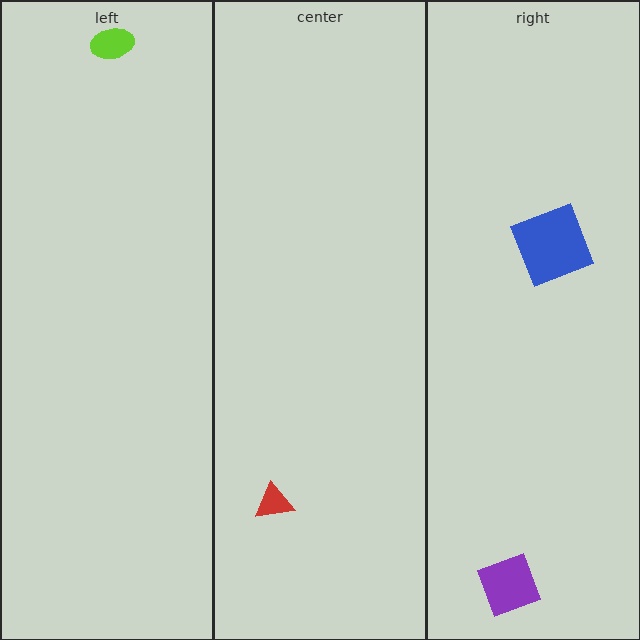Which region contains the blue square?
The right region.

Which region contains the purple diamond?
The right region.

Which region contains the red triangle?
The center region.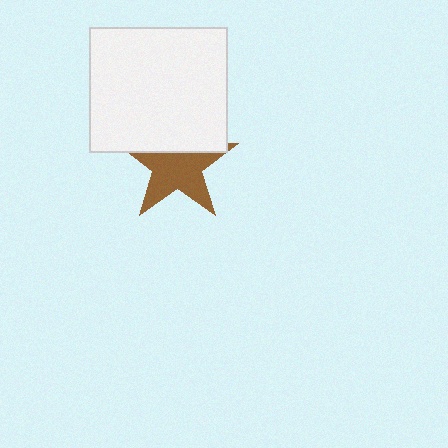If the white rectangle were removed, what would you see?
You would see the complete brown star.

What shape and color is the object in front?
The object in front is a white rectangle.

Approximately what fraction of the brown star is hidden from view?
Roughly 36% of the brown star is hidden behind the white rectangle.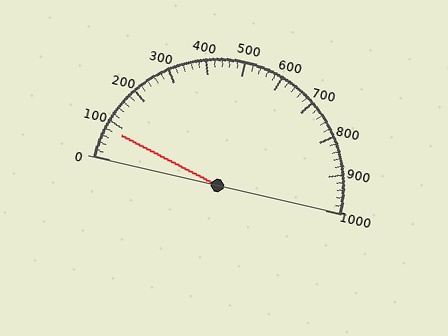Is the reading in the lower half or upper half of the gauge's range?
The reading is in the lower half of the range (0 to 1000).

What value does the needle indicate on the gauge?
The needle indicates approximately 80.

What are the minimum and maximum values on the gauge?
The gauge ranges from 0 to 1000.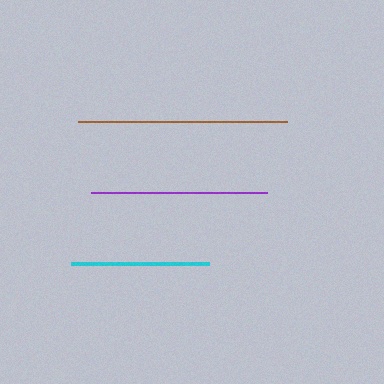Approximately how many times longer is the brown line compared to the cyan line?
The brown line is approximately 1.5 times the length of the cyan line.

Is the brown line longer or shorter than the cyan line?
The brown line is longer than the cyan line.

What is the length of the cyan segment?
The cyan segment is approximately 138 pixels long.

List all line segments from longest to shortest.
From longest to shortest: brown, purple, cyan.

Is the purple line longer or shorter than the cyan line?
The purple line is longer than the cyan line.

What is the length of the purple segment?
The purple segment is approximately 176 pixels long.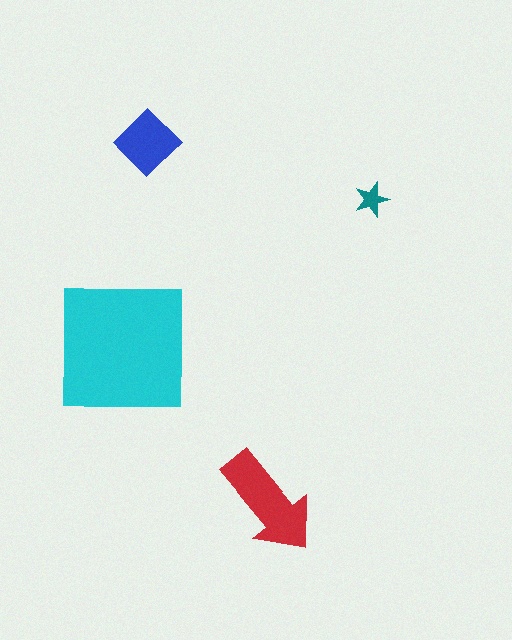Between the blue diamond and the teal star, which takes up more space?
The blue diamond.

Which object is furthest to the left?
The cyan square is leftmost.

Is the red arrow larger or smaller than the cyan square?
Smaller.